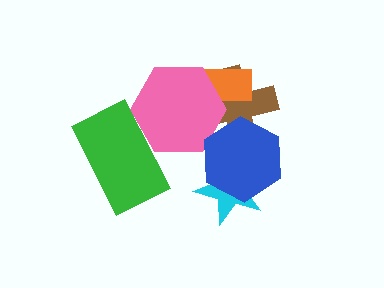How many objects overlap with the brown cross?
3 objects overlap with the brown cross.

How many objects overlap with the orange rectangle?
2 objects overlap with the orange rectangle.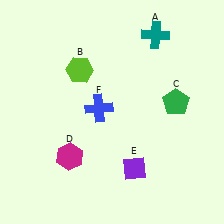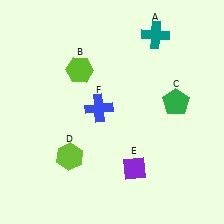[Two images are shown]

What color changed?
The hexagon (D) changed from magenta in Image 1 to lime in Image 2.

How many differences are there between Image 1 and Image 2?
There is 1 difference between the two images.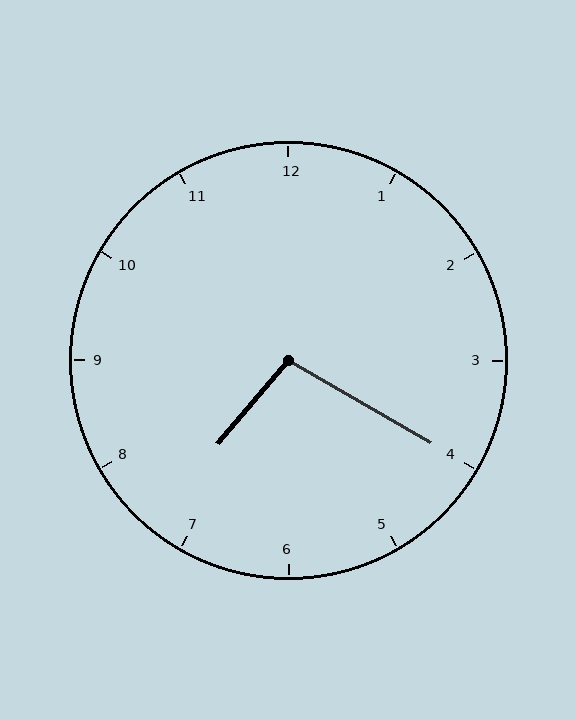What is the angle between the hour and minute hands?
Approximately 100 degrees.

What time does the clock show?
7:20.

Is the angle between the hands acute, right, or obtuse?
It is obtuse.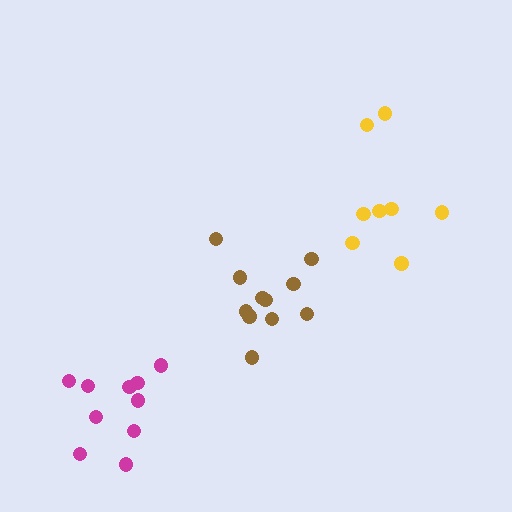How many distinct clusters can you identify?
There are 3 distinct clusters.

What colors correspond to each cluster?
The clusters are colored: brown, yellow, magenta.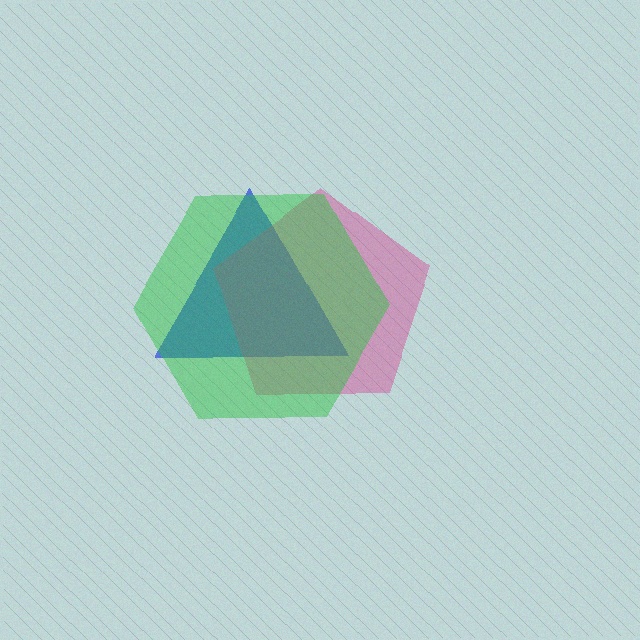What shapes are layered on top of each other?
The layered shapes are: a blue triangle, a magenta pentagon, a green hexagon.